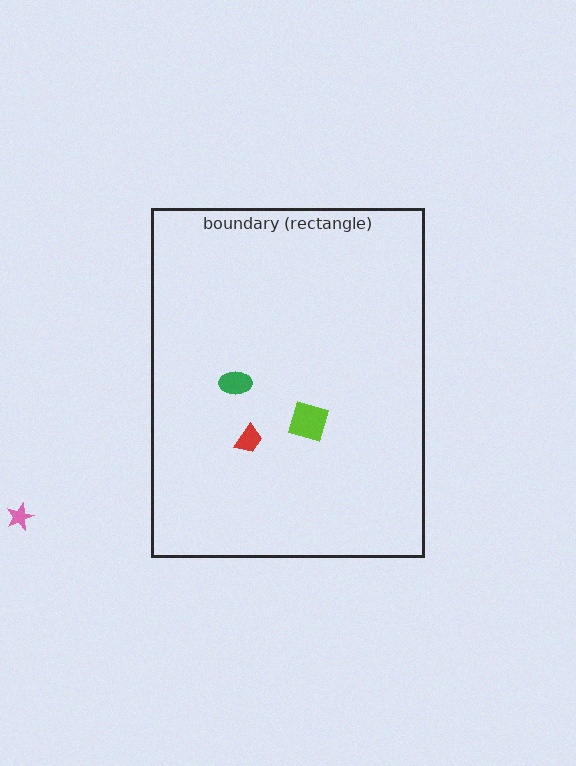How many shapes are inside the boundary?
3 inside, 1 outside.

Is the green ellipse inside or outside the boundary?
Inside.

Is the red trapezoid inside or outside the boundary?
Inside.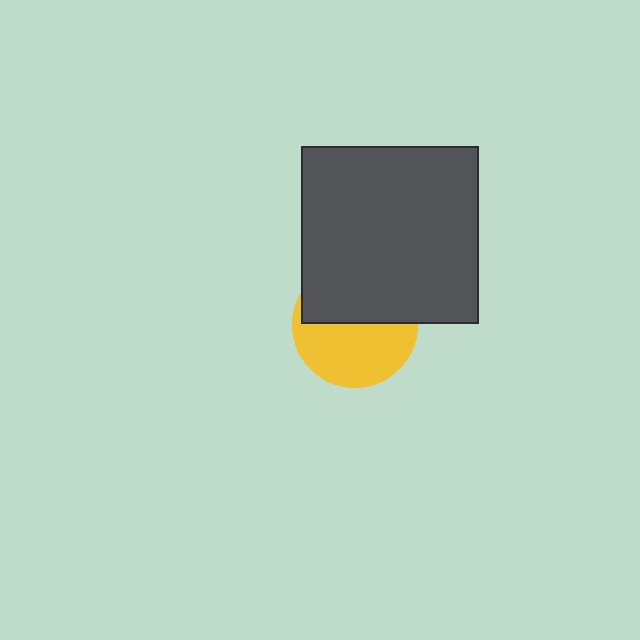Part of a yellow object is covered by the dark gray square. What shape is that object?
It is a circle.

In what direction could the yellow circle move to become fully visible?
The yellow circle could move down. That would shift it out from behind the dark gray square entirely.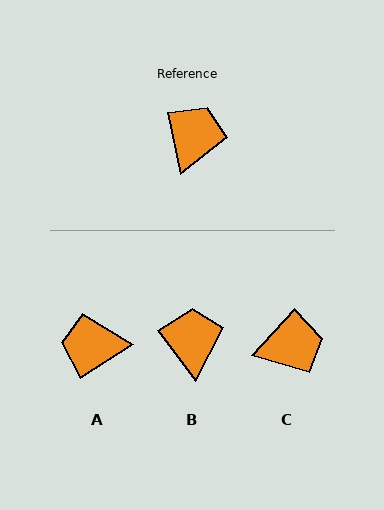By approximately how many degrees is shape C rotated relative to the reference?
Approximately 55 degrees clockwise.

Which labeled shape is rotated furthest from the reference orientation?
A, about 110 degrees away.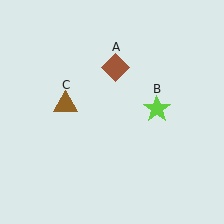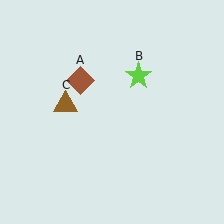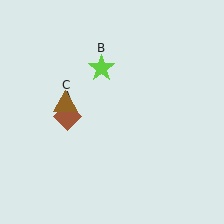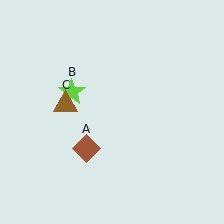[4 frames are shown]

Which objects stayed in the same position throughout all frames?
Brown triangle (object C) remained stationary.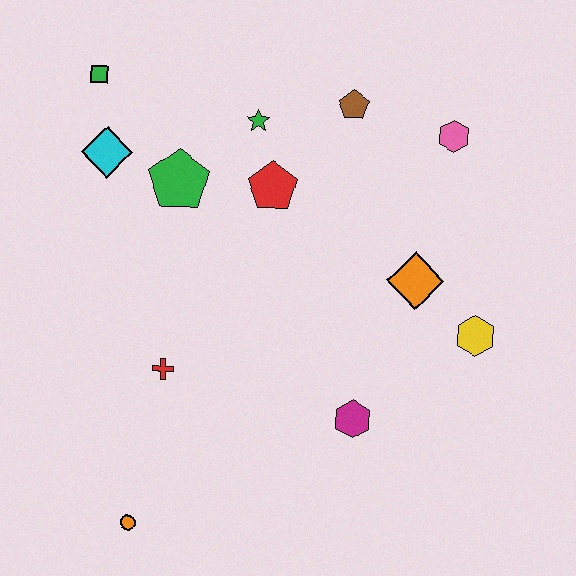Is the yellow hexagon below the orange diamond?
Yes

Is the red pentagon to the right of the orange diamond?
No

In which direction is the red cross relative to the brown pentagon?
The red cross is below the brown pentagon.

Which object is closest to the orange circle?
The red cross is closest to the orange circle.